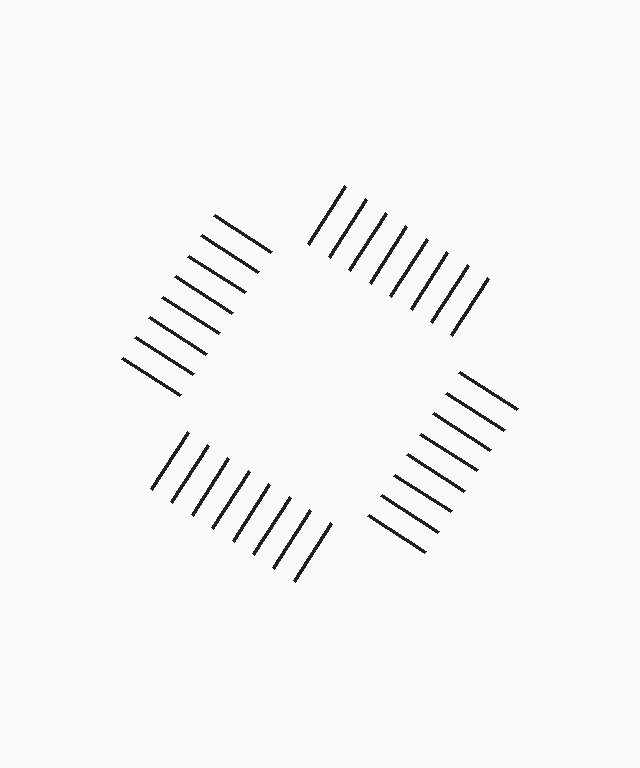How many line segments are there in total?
32 — 8 along each of the 4 edges.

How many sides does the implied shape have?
4 sides — the line-ends trace a square.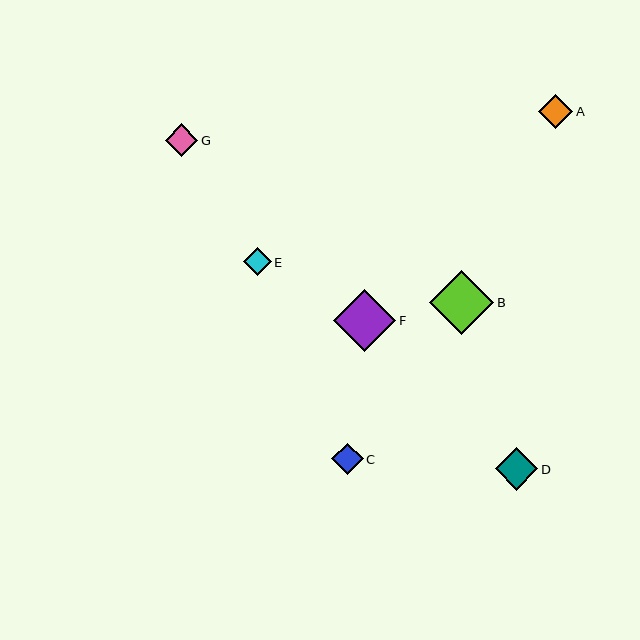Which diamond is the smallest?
Diamond E is the smallest with a size of approximately 28 pixels.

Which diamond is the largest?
Diamond B is the largest with a size of approximately 65 pixels.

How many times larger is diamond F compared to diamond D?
Diamond F is approximately 1.5 times the size of diamond D.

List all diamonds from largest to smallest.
From largest to smallest: B, F, D, A, G, C, E.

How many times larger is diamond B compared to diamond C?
Diamond B is approximately 2.1 times the size of diamond C.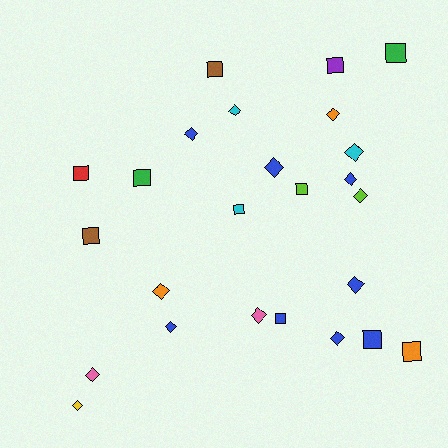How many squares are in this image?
There are 11 squares.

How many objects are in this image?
There are 25 objects.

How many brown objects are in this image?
There are 2 brown objects.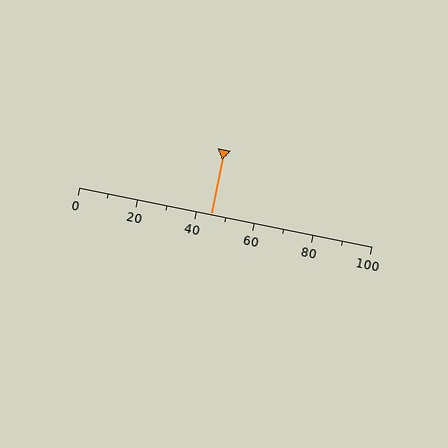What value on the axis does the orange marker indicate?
The marker indicates approximately 45.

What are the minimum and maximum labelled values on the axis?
The axis runs from 0 to 100.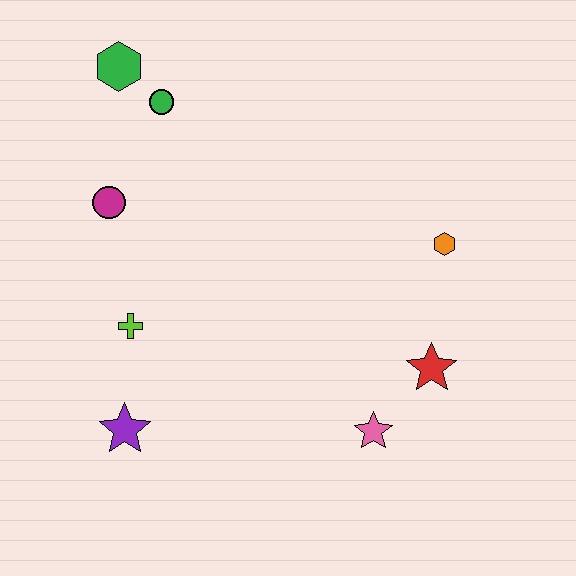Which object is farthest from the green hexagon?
The pink star is farthest from the green hexagon.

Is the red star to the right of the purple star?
Yes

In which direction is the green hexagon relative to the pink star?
The green hexagon is above the pink star.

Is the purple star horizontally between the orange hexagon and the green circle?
No